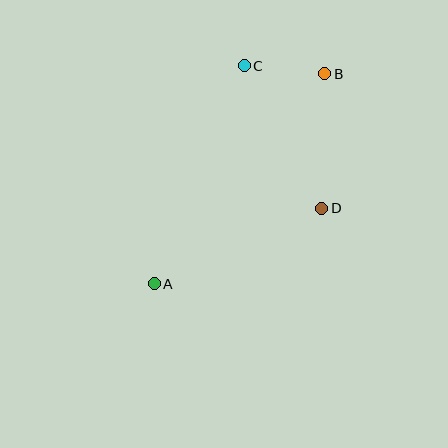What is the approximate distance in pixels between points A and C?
The distance between A and C is approximately 236 pixels.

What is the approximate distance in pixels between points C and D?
The distance between C and D is approximately 162 pixels.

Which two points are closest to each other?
Points B and C are closest to each other.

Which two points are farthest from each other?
Points A and B are farthest from each other.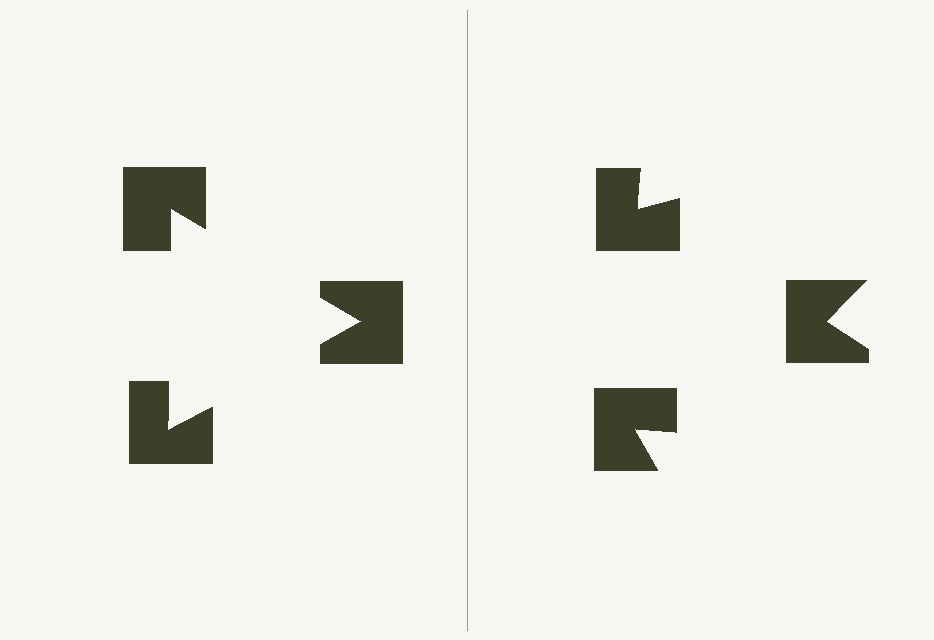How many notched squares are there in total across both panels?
6 — 3 on each side.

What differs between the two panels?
The notched squares are positioned identically on both sides; only the wedge orientations differ. On the left they align to a triangle; on the right they are misaligned.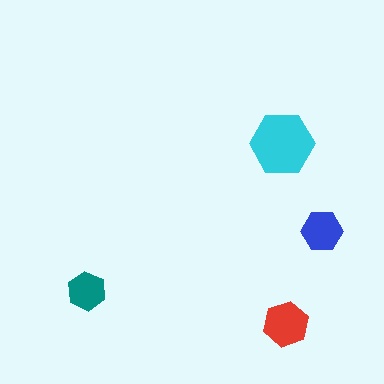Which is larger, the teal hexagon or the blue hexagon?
The blue one.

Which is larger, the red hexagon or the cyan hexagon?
The cyan one.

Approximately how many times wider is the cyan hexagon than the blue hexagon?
About 1.5 times wider.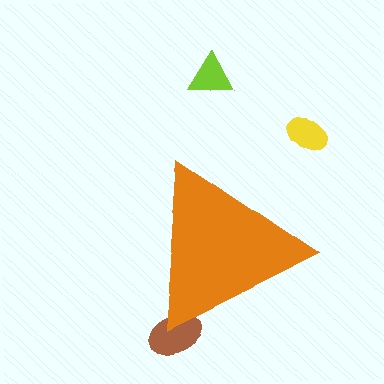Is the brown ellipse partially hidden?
Yes, the brown ellipse is partially hidden behind the orange triangle.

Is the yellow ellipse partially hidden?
No, the yellow ellipse is fully visible.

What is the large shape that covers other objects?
An orange triangle.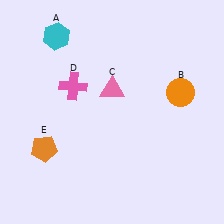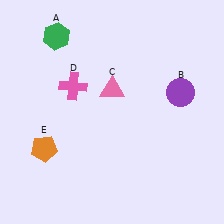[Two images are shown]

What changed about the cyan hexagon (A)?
In Image 1, A is cyan. In Image 2, it changed to green.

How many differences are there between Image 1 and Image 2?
There are 2 differences between the two images.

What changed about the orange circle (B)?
In Image 1, B is orange. In Image 2, it changed to purple.